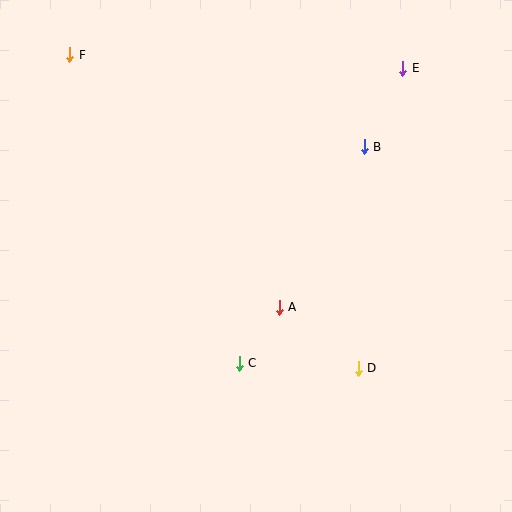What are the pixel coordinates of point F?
Point F is at (70, 55).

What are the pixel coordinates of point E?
Point E is at (403, 68).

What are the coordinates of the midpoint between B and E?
The midpoint between B and E is at (383, 108).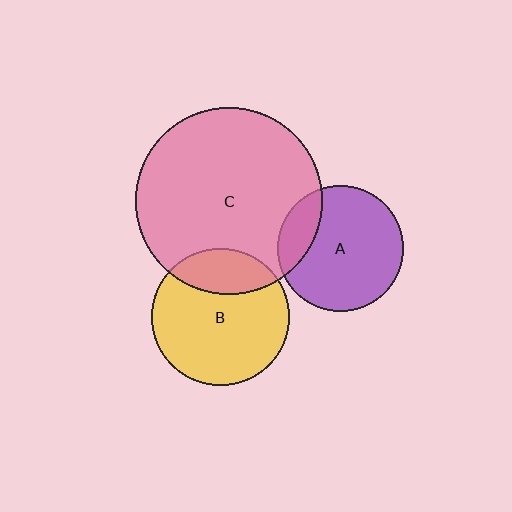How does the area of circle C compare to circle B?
Approximately 1.9 times.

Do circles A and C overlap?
Yes.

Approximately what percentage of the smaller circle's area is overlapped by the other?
Approximately 20%.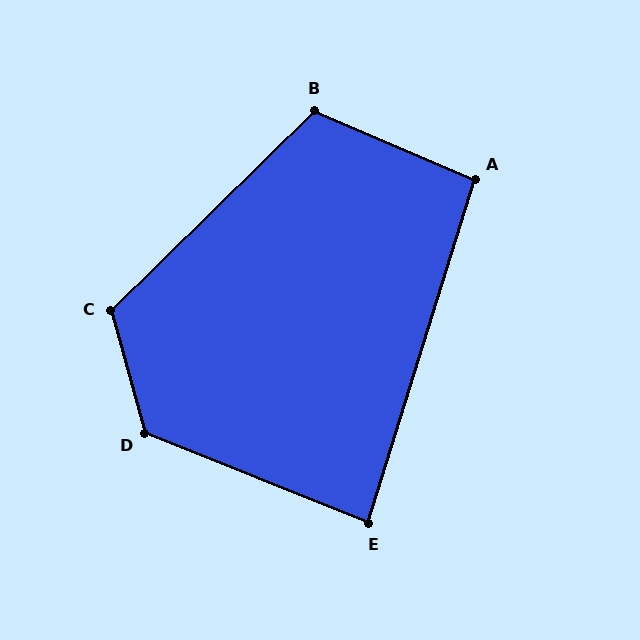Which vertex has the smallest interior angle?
E, at approximately 85 degrees.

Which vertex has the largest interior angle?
D, at approximately 127 degrees.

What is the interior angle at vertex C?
Approximately 119 degrees (obtuse).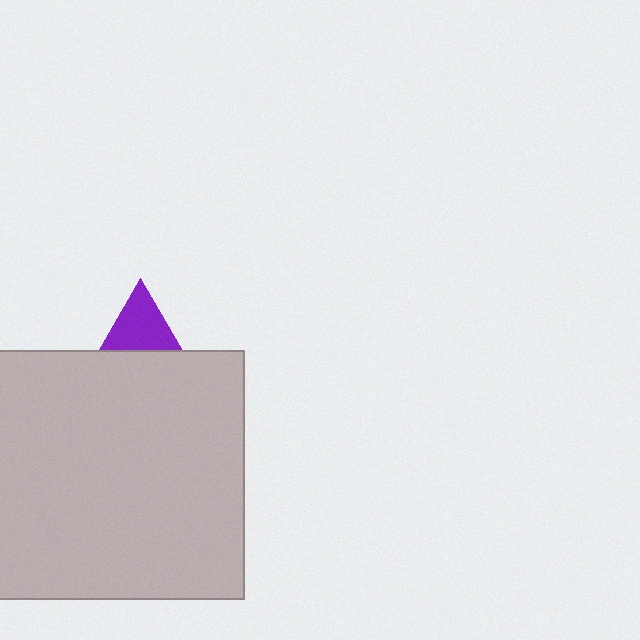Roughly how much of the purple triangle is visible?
A small part of it is visible (roughly 38%).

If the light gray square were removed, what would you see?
You would see the complete purple triangle.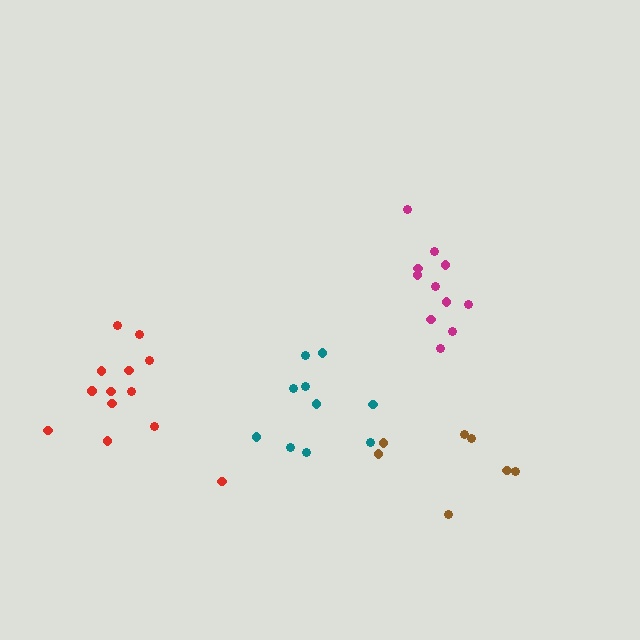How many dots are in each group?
Group 1: 13 dots, Group 2: 7 dots, Group 3: 11 dots, Group 4: 10 dots (41 total).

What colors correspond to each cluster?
The clusters are colored: red, brown, magenta, teal.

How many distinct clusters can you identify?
There are 4 distinct clusters.